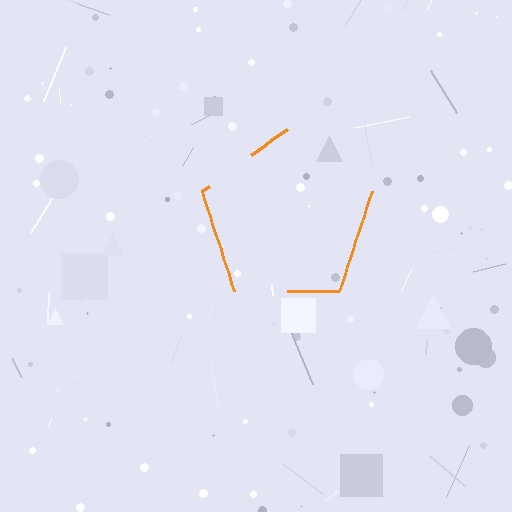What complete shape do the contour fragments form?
The contour fragments form a pentagon.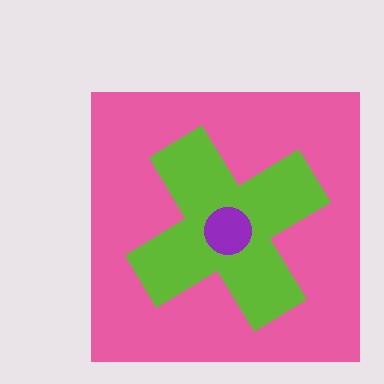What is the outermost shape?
The pink square.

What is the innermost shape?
The purple circle.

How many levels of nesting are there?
3.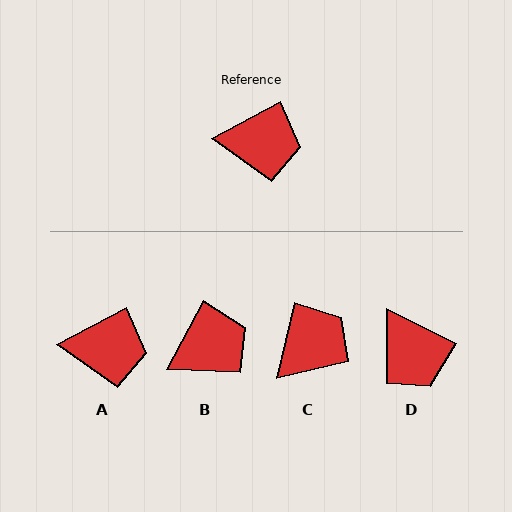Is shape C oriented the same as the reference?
No, it is off by about 49 degrees.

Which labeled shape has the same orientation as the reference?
A.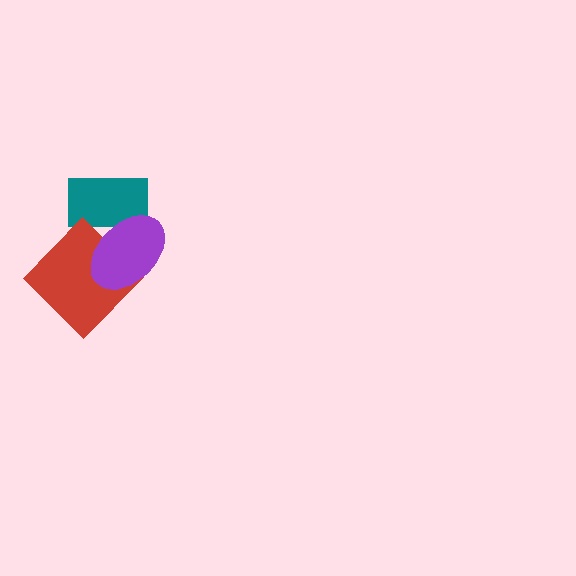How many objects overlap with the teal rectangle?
1 object overlaps with the teal rectangle.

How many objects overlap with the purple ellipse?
2 objects overlap with the purple ellipse.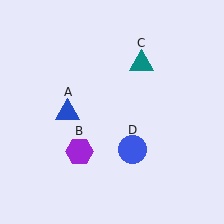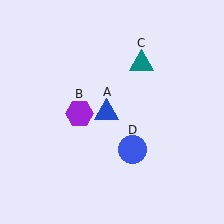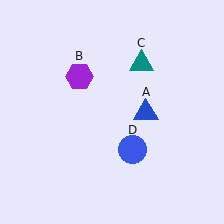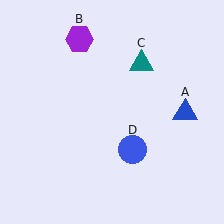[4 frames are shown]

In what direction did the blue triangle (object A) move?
The blue triangle (object A) moved right.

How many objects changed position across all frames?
2 objects changed position: blue triangle (object A), purple hexagon (object B).